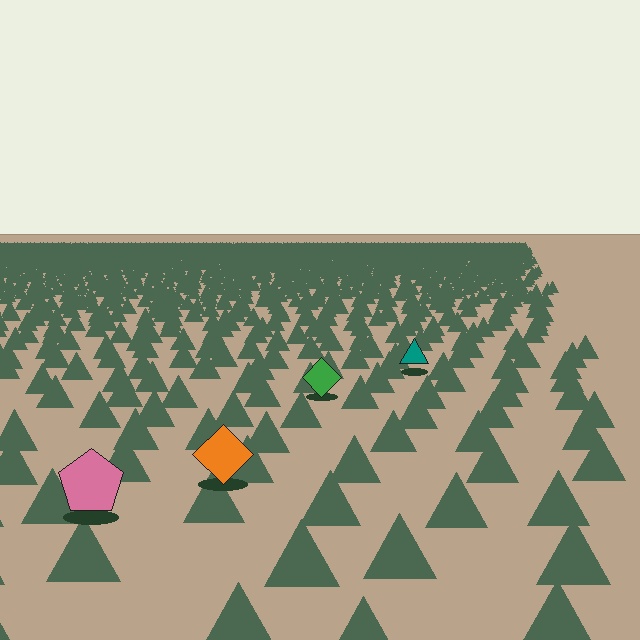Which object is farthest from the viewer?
The teal triangle is farthest from the viewer. It appears smaller and the ground texture around it is denser.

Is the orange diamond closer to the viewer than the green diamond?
Yes. The orange diamond is closer — you can tell from the texture gradient: the ground texture is coarser near it.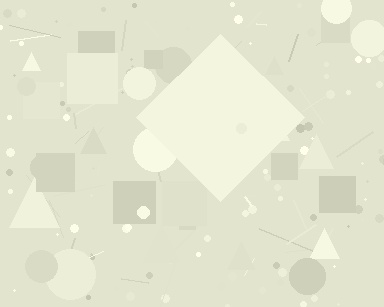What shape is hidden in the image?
A diamond is hidden in the image.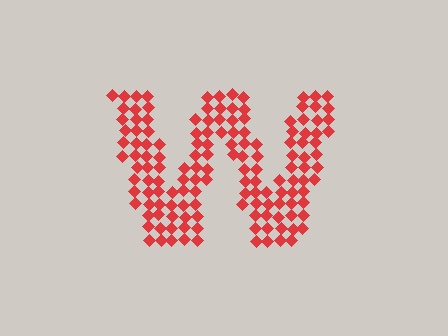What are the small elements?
The small elements are diamonds.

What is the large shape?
The large shape is the letter W.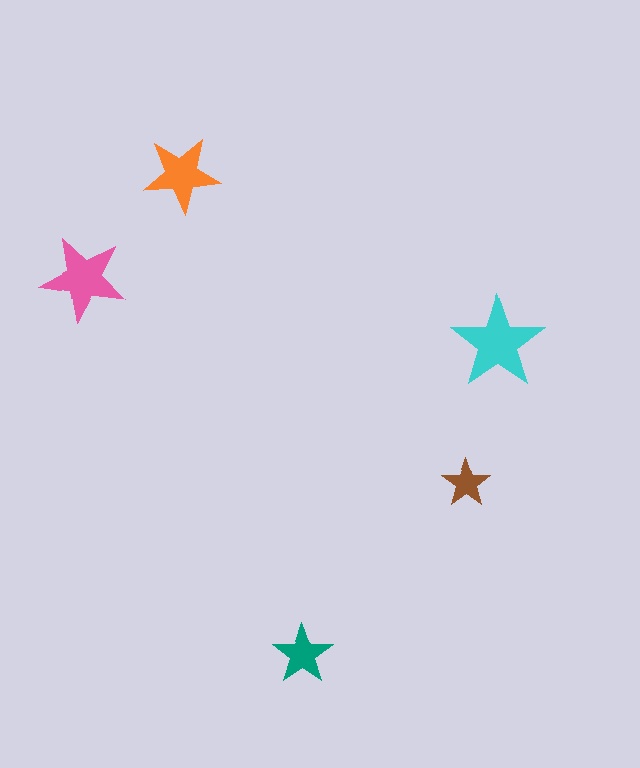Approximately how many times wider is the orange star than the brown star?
About 1.5 times wider.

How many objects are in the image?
There are 5 objects in the image.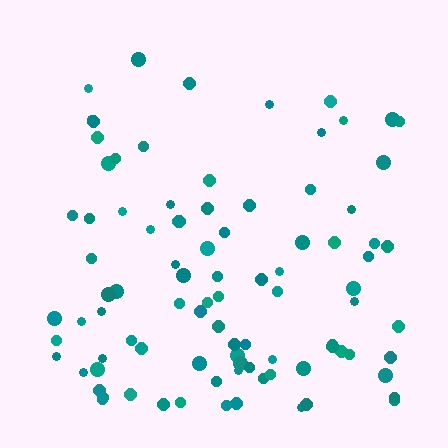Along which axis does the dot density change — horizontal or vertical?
Vertical.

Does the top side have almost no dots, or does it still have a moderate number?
Still a moderate number, just noticeably fewer than the bottom.